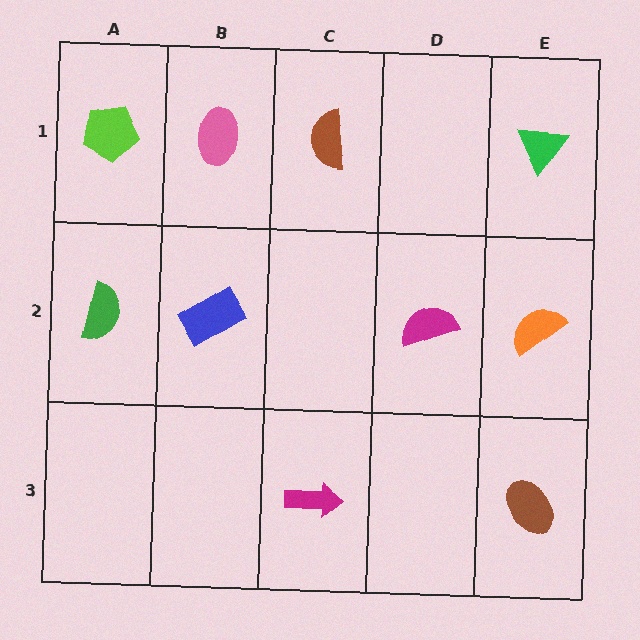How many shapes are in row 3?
2 shapes.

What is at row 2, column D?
A magenta semicircle.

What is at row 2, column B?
A blue rectangle.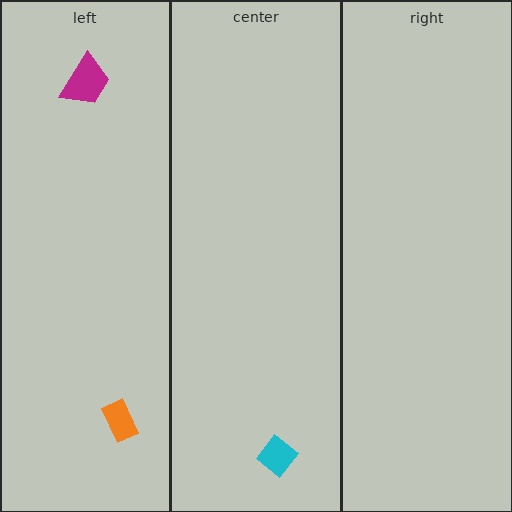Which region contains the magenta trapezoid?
The left region.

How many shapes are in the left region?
2.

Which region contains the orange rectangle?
The left region.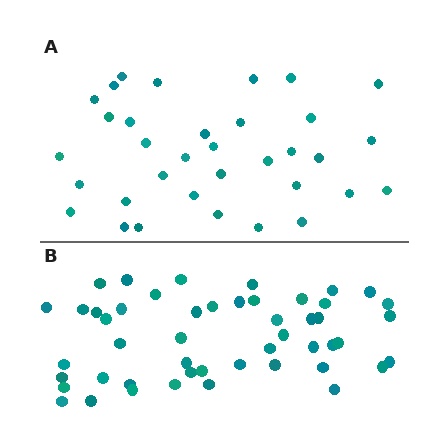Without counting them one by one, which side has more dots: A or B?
Region B (the bottom region) has more dots.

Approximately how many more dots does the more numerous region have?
Region B has approximately 15 more dots than region A.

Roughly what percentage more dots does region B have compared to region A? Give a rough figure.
About 45% more.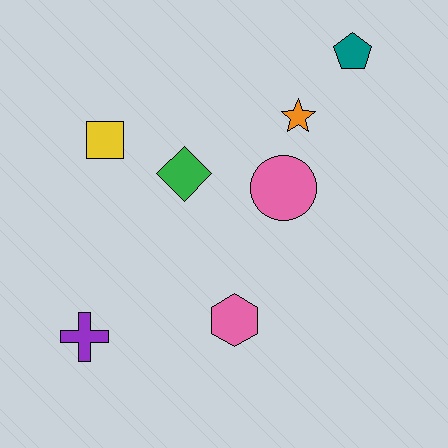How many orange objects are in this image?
There is 1 orange object.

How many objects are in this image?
There are 7 objects.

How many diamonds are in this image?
There is 1 diamond.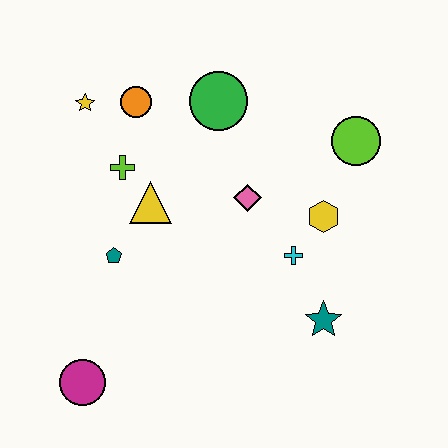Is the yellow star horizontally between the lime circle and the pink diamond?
No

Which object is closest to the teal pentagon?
The yellow triangle is closest to the teal pentagon.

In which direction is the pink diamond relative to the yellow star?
The pink diamond is to the right of the yellow star.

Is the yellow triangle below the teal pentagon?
No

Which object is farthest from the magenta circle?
The lime circle is farthest from the magenta circle.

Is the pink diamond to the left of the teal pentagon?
No